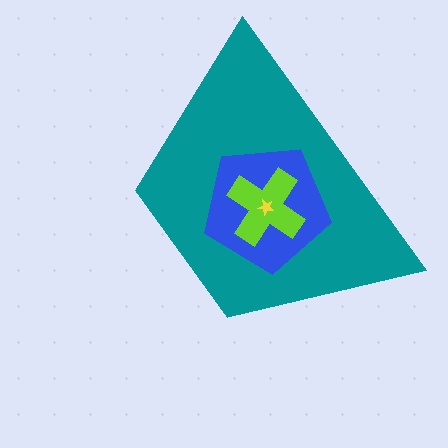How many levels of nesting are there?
4.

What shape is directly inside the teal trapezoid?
The blue pentagon.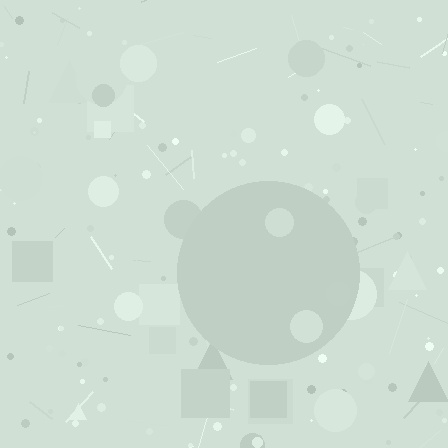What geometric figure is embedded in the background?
A circle is embedded in the background.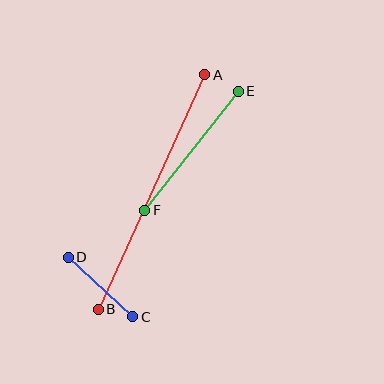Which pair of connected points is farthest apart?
Points A and B are farthest apart.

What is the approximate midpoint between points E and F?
The midpoint is at approximately (191, 151) pixels.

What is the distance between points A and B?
The distance is approximately 257 pixels.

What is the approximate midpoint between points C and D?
The midpoint is at approximately (100, 287) pixels.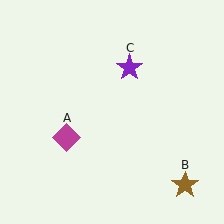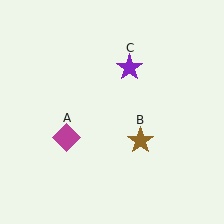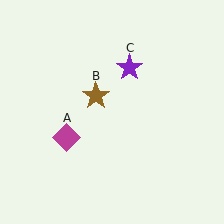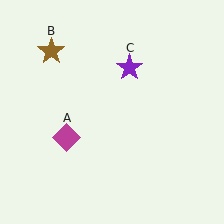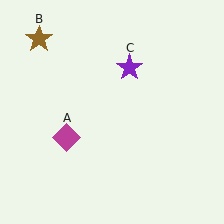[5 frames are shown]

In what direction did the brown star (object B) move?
The brown star (object B) moved up and to the left.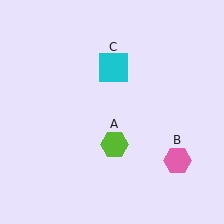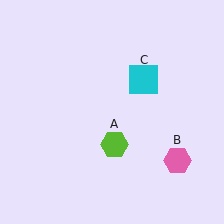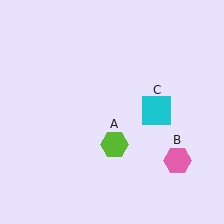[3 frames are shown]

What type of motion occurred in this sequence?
The cyan square (object C) rotated clockwise around the center of the scene.